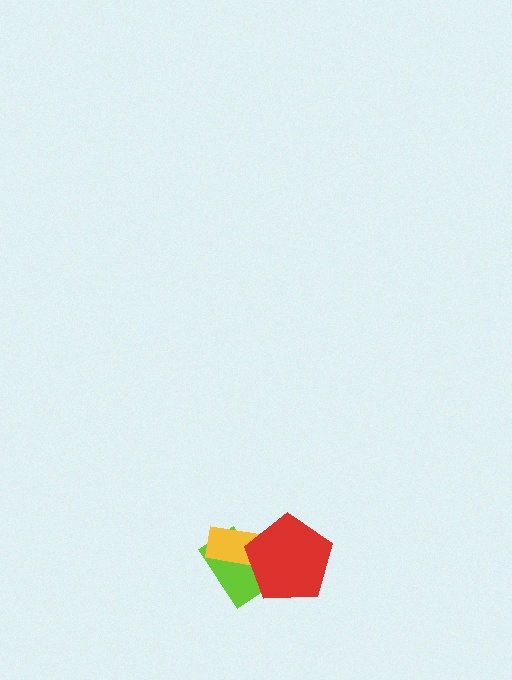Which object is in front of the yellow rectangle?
The red pentagon is in front of the yellow rectangle.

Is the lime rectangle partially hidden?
Yes, it is partially covered by another shape.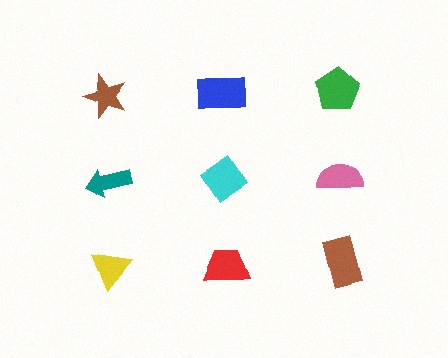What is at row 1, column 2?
A blue rectangle.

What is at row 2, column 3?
A pink semicircle.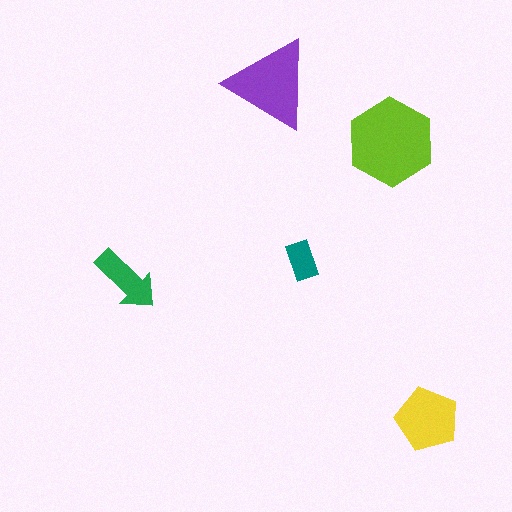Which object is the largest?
The lime hexagon.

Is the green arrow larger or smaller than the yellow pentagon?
Smaller.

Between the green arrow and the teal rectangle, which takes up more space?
The green arrow.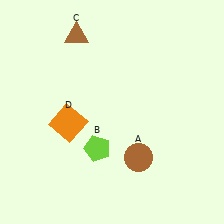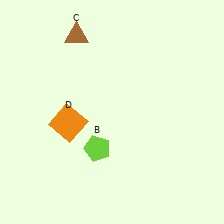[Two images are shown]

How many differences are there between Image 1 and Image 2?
There is 1 difference between the two images.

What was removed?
The brown circle (A) was removed in Image 2.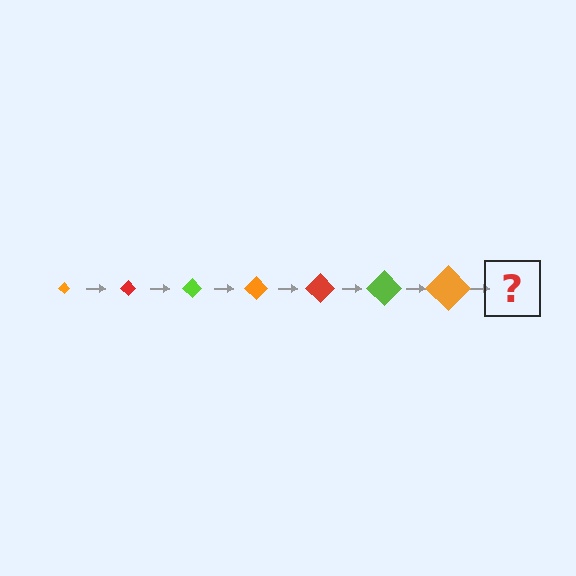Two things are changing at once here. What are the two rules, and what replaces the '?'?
The two rules are that the diamond grows larger each step and the color cycles through orange, red, and lime. The '?' should be a red diamond, larger than the previous one.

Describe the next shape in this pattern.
It should be a red diamond, larger than the previous one.